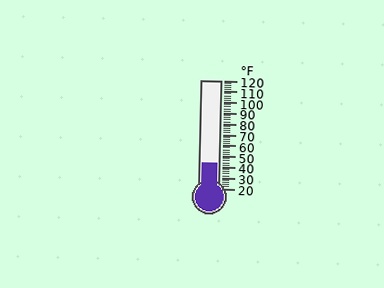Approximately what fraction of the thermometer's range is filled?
The thermometer is filled to approximately 25% of its range.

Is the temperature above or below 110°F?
The temperature is below 110°F.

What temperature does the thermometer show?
The thermometer shows approximately 44°F.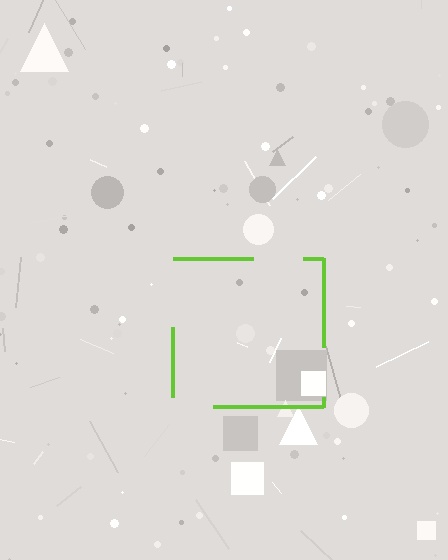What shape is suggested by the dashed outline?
The dashed outline suggests a square.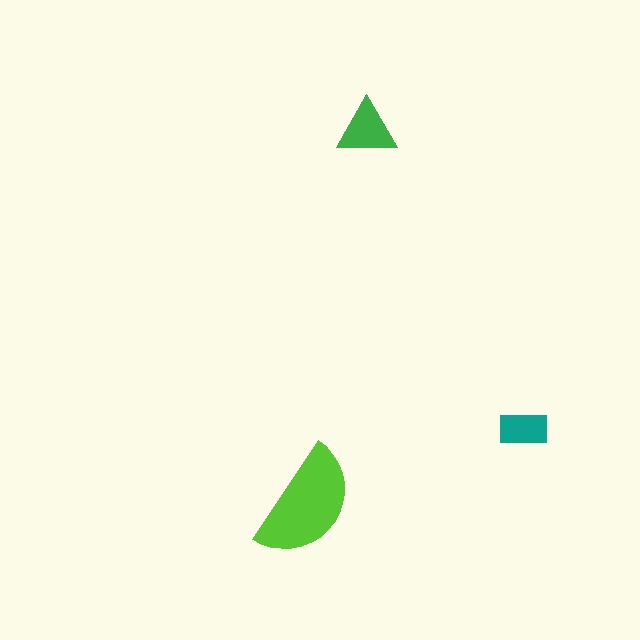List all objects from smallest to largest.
The teal rectangle, the green triangle, the lime semicircle.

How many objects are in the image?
There are 3 objects in the image.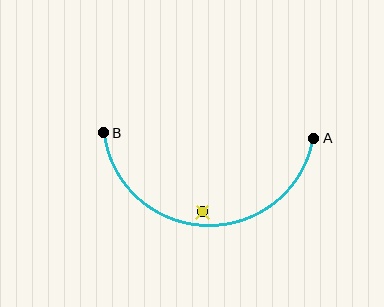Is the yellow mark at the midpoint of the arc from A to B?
No — the yellow mark does not lie on the arc at all. It sits slightly inside the curve.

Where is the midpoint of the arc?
The arc midpoint is the point on the curve farthest from the straight line joining A and B. It sits below that line.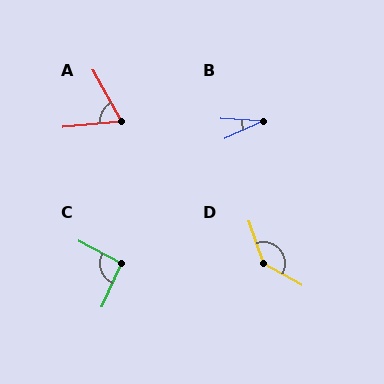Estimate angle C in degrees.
Approximately 93 degrees.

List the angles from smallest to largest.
B (28°), A (67°), C (93°), D (137°).